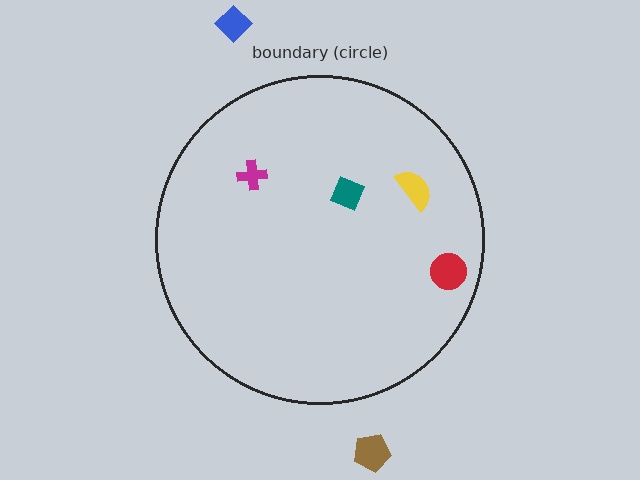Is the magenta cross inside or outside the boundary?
Inside.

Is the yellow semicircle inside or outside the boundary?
Inside.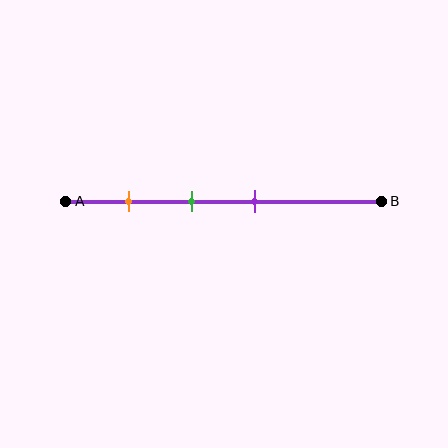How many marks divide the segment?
There are 3 marks dividing the segment.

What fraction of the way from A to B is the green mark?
The green mark is approximately 40% (0.4) of the way from A to B.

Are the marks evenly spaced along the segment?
Yes, the marks are approximately evenly spaced.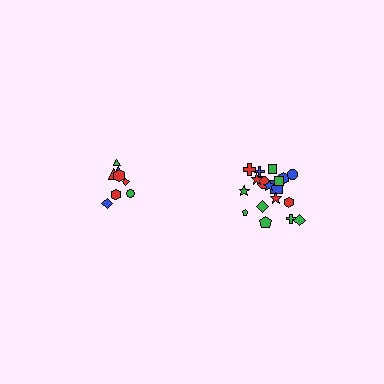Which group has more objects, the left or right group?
The right group.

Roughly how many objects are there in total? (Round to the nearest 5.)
Roughly 25 objects in total.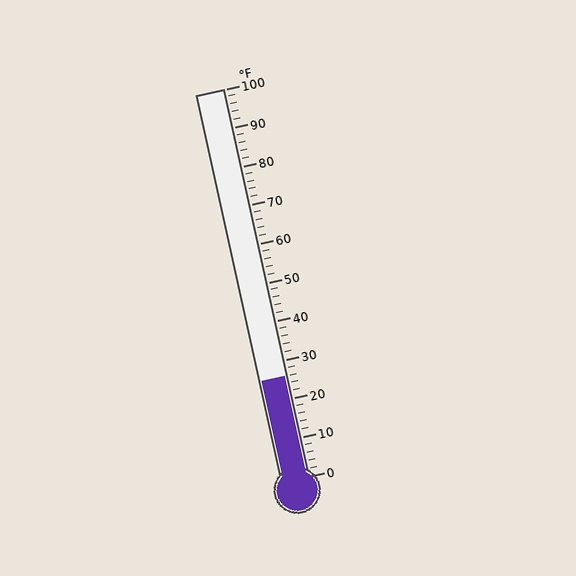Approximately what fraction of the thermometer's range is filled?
The thermometer is filled to approximately 25% of its range.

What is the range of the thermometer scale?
The thermometer scale ranges from 0°F to 100°F.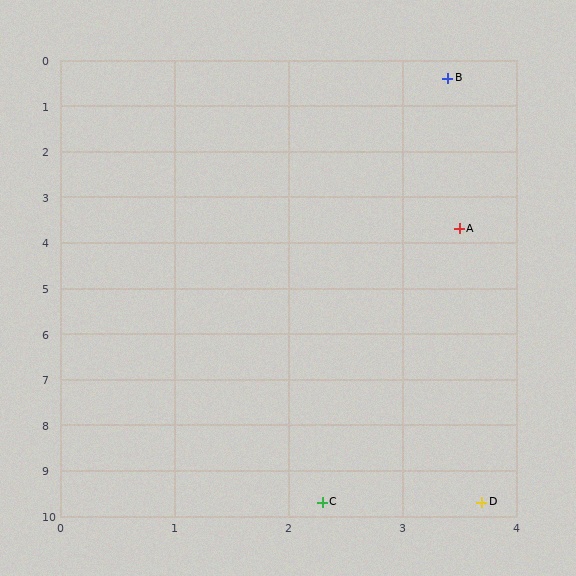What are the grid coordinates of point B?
Point B is at approximately (3.4, 0.4).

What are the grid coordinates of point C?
Point C is at approximately (2.3, 9.7).